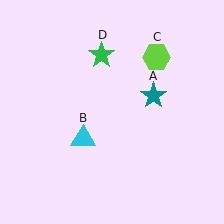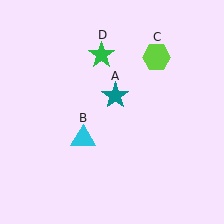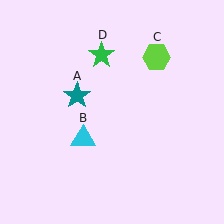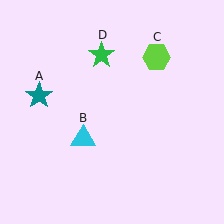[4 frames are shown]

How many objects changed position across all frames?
1 object changed position: teal star (object A).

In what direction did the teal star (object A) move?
The teal star (object A) moved left.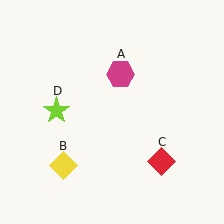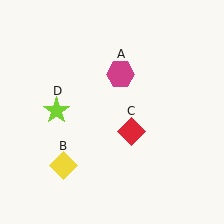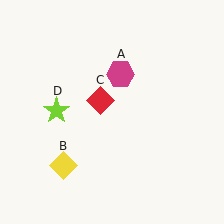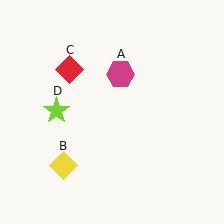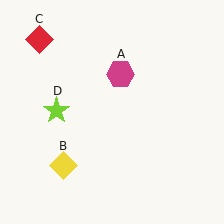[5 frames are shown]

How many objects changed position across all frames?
1 object changed position: red diamond (object C).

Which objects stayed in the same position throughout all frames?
Magenta hexagon (object A) and yellow diamond (object B) and lime star (object D) remained stationary.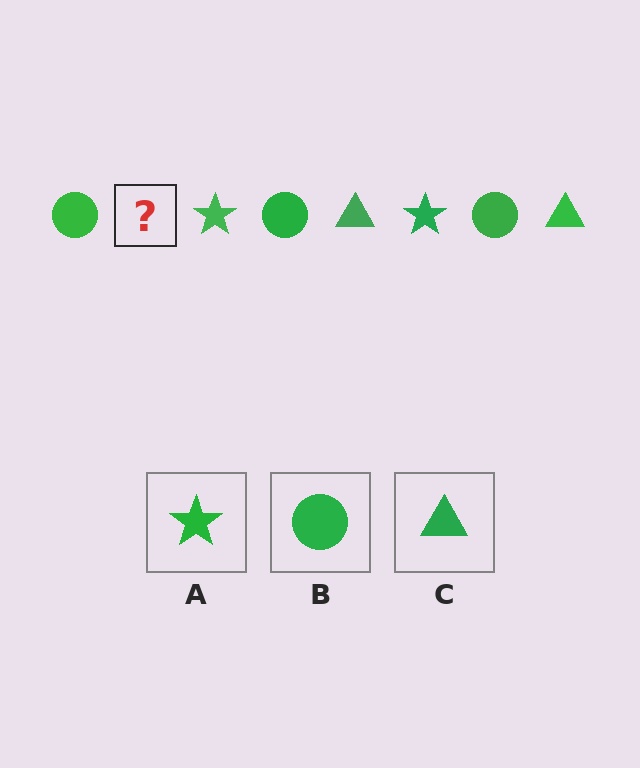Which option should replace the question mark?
Option C.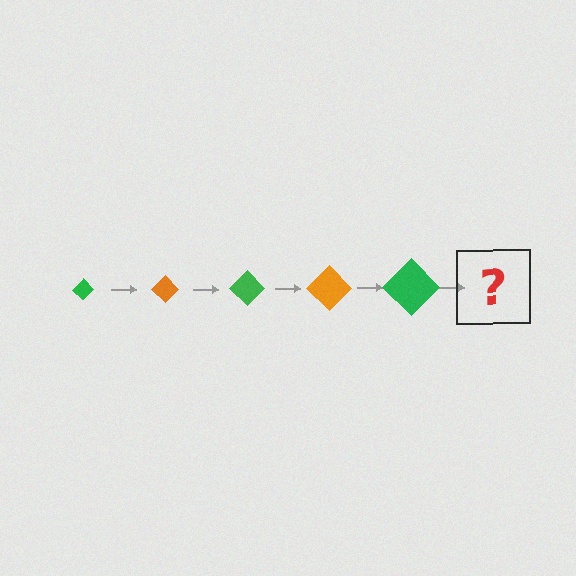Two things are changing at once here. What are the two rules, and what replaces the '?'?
The two rules are that the diamond grows larger each step and the color cycles through green and orange. The '?' should be an orange diamond, larger than the previous one.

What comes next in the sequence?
The next element should be an orange diamond, larger than the previous one.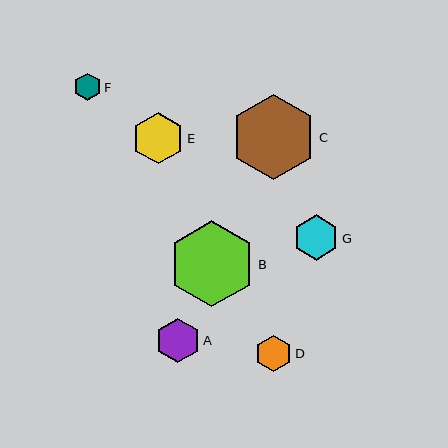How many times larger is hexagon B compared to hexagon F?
Hexagon B is approximately 3.2 times the size of hexagon F.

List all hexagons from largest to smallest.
From largest to smallest: B, C, E, G, A, D, F.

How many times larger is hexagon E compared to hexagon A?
Hexagon E is approximately 1.1 times the size of hexagon A.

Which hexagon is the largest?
Hexagon B is the largest with a size of approximately 86 pixels.